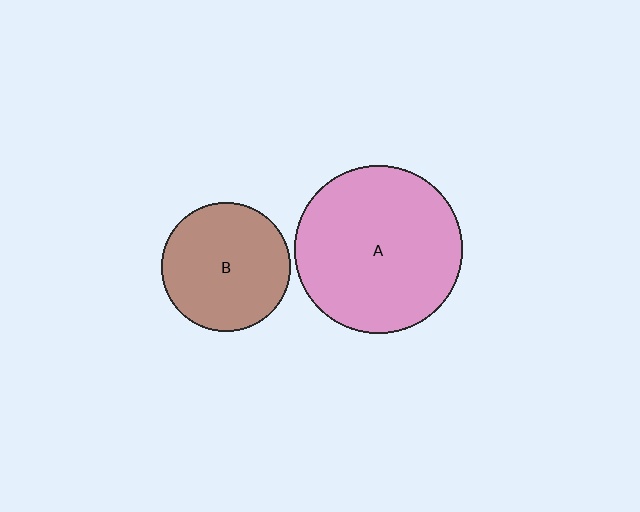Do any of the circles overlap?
No, none of the circles overlap.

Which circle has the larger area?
Circle A (pink).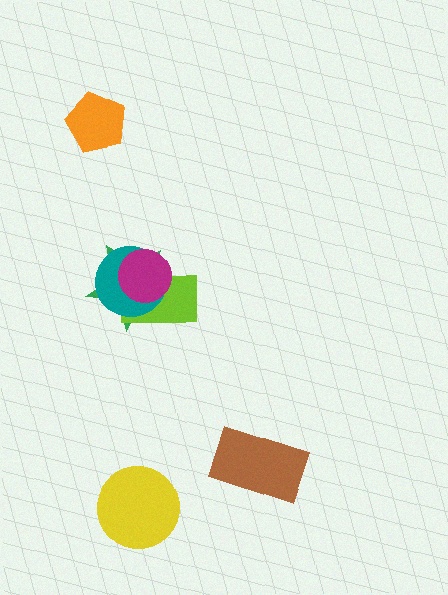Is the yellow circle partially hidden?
No, no other shape covers it.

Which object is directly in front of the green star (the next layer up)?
The lime rectangle is directly in front of the green star.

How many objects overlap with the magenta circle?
3 objects overlap with the magenta circle.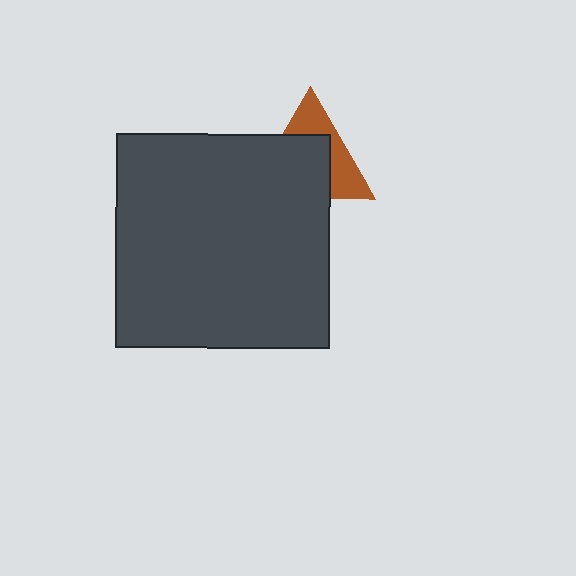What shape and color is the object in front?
The object in front is a dark gray square.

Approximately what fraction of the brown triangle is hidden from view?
Roughly 59% of the brown triangle is hidden behind the dark gray square.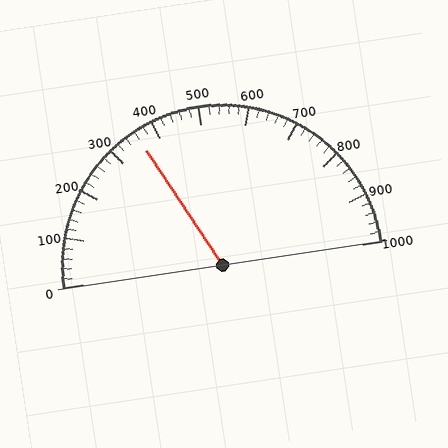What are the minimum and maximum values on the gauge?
The gauge ranges from 0 to 1000.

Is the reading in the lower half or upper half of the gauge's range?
The reading is in the lower half of the range (0 to 1000).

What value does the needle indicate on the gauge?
The needle indicates approximately 360.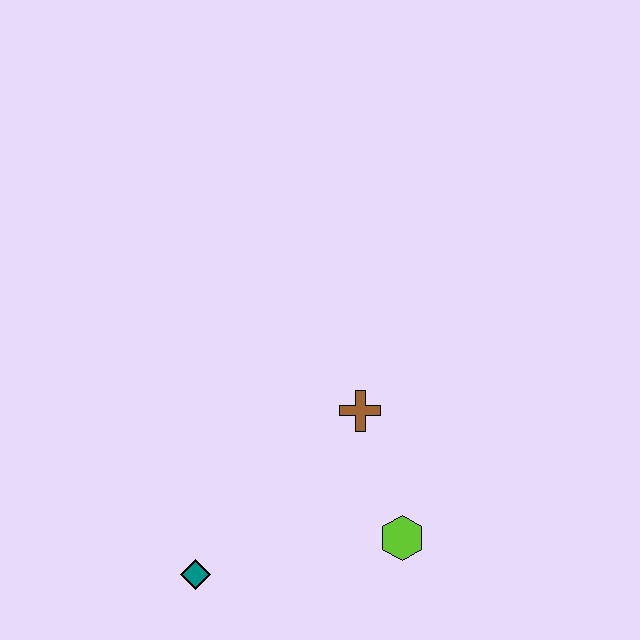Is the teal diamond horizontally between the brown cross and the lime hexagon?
No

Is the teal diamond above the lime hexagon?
No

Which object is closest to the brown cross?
The lime hexagon is closest to the brown cross.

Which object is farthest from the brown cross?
The teal diamond is farthest from the brown cross.